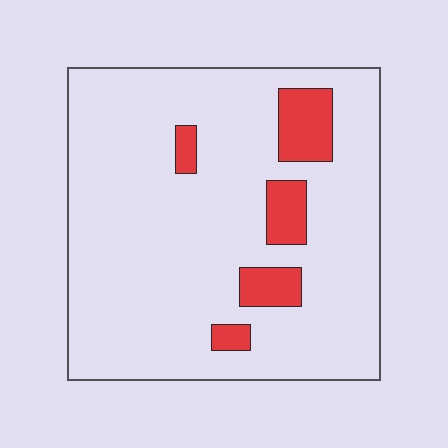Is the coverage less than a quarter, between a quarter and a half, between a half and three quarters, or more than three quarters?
Less than a quarter.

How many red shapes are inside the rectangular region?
5.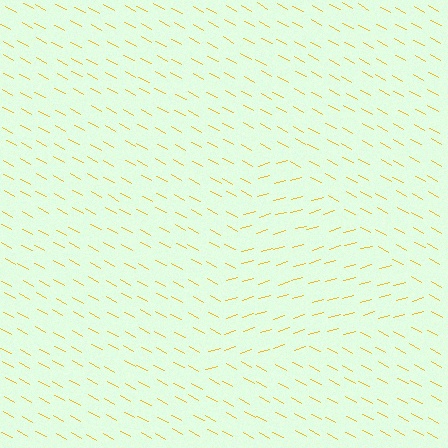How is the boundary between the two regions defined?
The boundary is defined purely by a change in line orientation (approximately 45 degrees difference). All lines are the same color and thickness.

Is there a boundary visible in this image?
Yes, there is a texture boundary formed by a change in line orientation.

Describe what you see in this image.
The image is filled with small yellow line segments. A triangle region in the image has lines oriented differently from the surrounding lines, creating a visible texture boundary.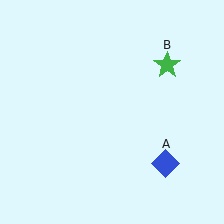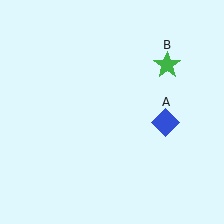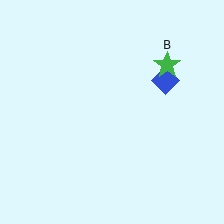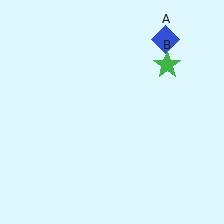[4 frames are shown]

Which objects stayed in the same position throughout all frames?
Green star (object B) remained stationary.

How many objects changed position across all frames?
1 object changed position: blue diamond (object A).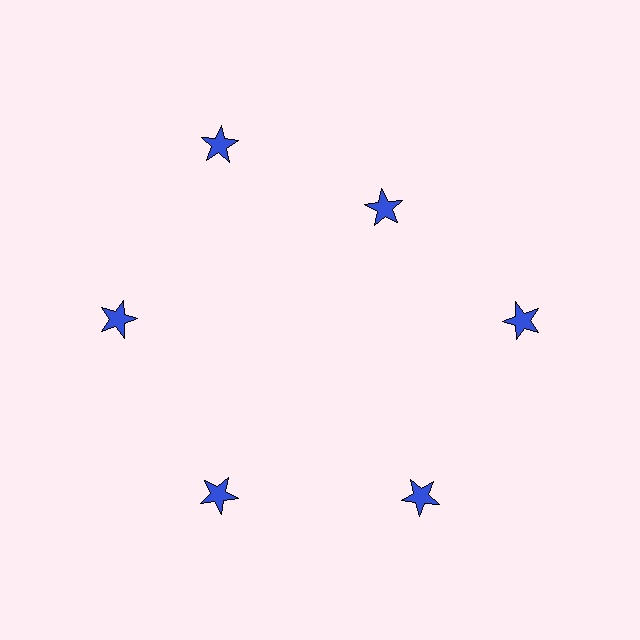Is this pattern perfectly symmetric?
No. The 6 blue stars are arranged in a ring, but one element near the 1 o'clock position is pulled inward toward the center, breaking the 6-fold rotational symmetry.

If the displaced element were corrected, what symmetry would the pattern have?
It would have 6-fold rotational symmetry — the pattern would map onto itself every 60 degrees.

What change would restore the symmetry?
The symmetry would be restored by moving it outward, back onto the ring so that all 6 stars sit at equal angles and equal distance from the center.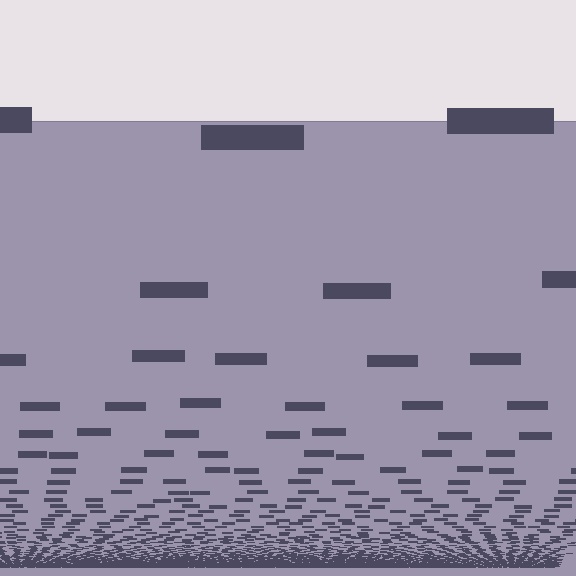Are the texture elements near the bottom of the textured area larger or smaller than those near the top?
Smaller. The gradient is inverted — elements near the bottom are smaller and denser.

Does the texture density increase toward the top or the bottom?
Density increases toward the bottom.